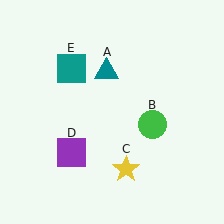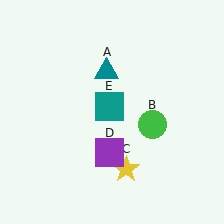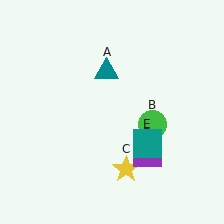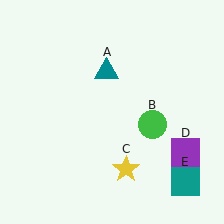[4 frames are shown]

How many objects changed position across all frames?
2 objects changed position: purple square (object D), teal square (object E).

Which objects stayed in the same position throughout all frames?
Teal triangle (object A) and green circle (object B) and yellow star (object C) remained stationary.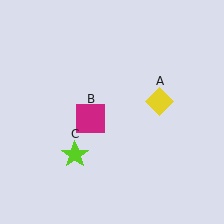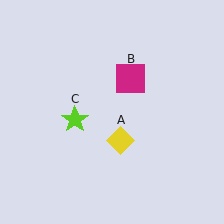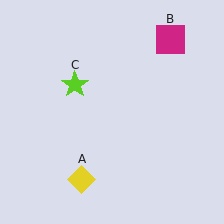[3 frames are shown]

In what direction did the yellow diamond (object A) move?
The yellow diamond (object A) moved down and to the left.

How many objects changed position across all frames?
3 objects changed position: yellow diamond (object A), magenta square (object B), lime star (object C).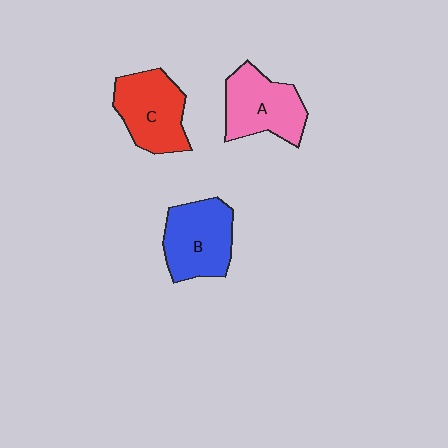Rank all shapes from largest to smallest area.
From largest to smallest: B (blue), C (red), A (pink).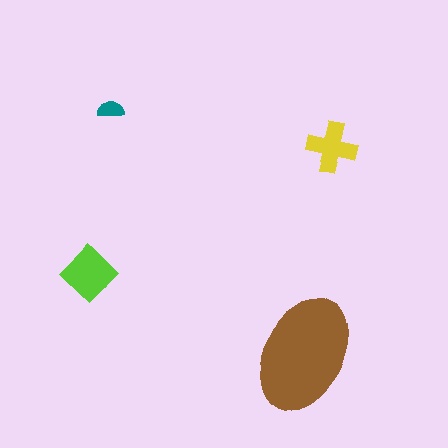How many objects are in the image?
There are 4 objects in the image.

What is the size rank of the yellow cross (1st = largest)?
3rd.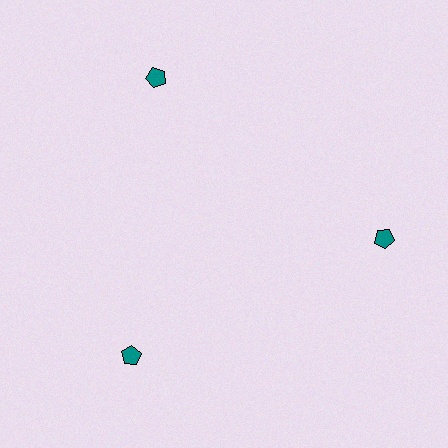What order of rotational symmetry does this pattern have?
This pattern has 3-fold rotational symmetry.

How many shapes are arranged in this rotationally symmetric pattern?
There are 3 shapes, arranged in 3 groups of 1.